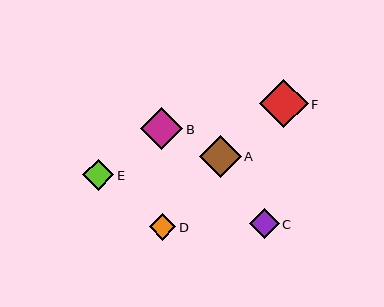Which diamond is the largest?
Diamond F is the largest with a size of approximately 48 pixels.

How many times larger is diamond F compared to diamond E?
Diamond F is approximately 1.5 times the size of diamond E.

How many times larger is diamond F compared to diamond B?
Diamond F is approximately 1.1 times the size of diamond B.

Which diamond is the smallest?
Diamond D is the smallest with a size of approximately 27 pixels.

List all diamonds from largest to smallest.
From largest to smallest: F, B, A, E, C, D.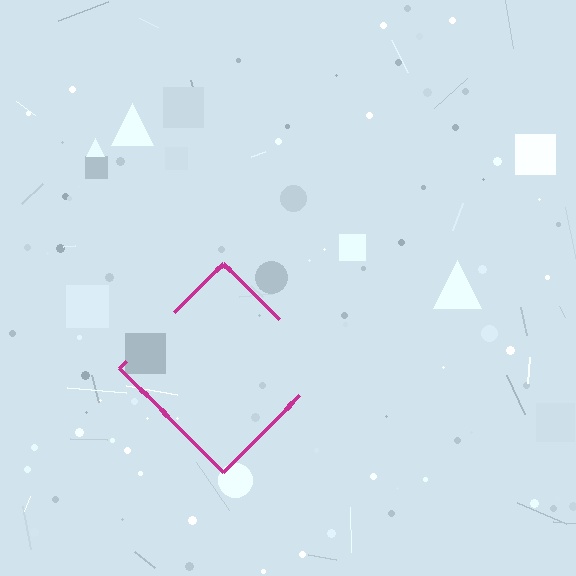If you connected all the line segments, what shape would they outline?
They would outline a diamond.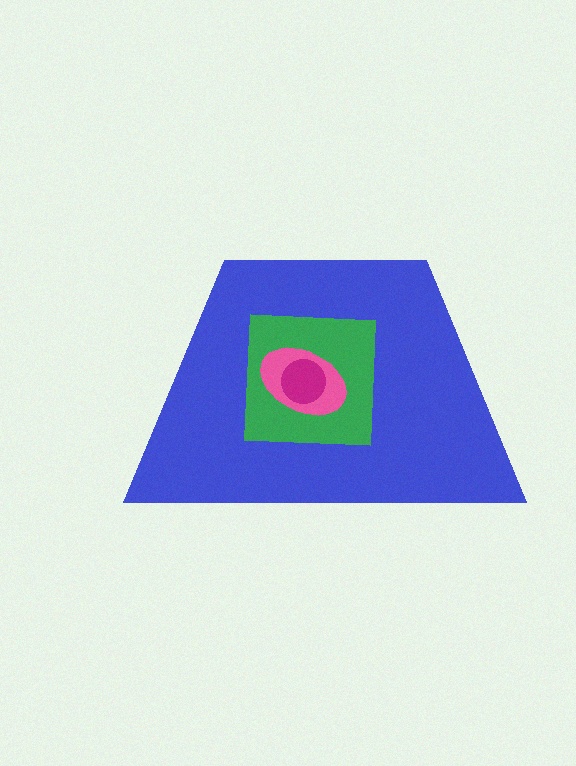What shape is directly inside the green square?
The pink ellipse.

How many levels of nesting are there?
4.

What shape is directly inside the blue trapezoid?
The green square.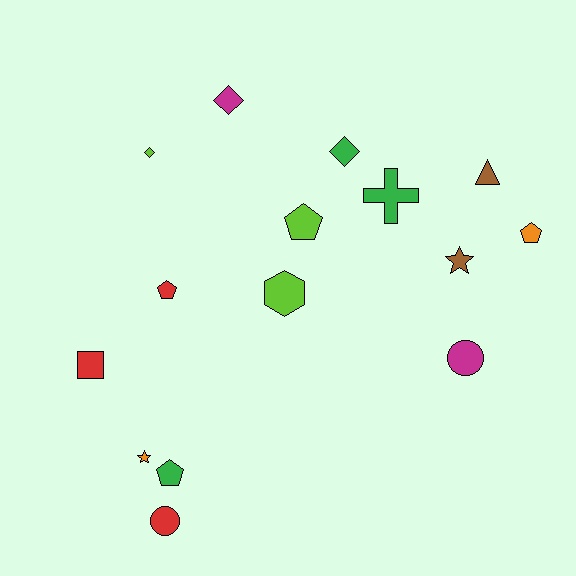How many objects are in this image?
There are 15 objects.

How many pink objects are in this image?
There are no pink objects.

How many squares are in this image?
There is 1 square.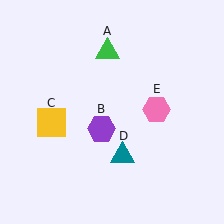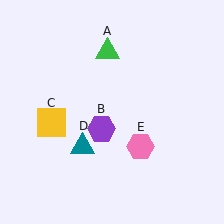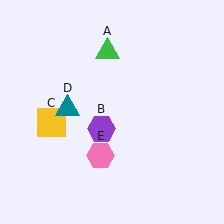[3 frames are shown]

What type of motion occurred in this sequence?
The teal triangle (object D), pink hexagon (object E) rotated clockwise around the center of the scene.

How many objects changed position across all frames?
2 objects changed position: teal triangle (object D), pink hexagon (object E).